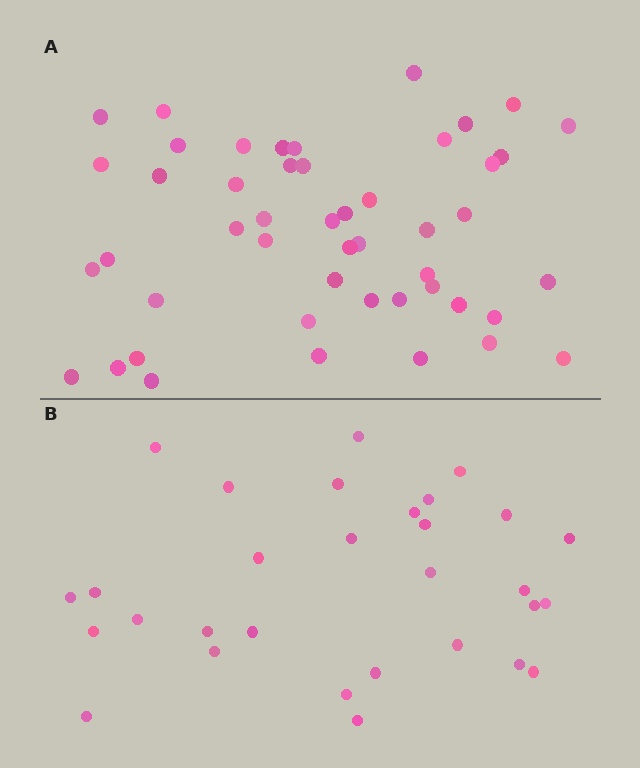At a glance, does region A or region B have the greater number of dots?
Region A (the top region) has more dots.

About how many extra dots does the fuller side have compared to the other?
Region A has approximately 20 more dots than region B.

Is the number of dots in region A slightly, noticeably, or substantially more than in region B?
Region A has substantially more. The ratio is roughly 1.6 to 1.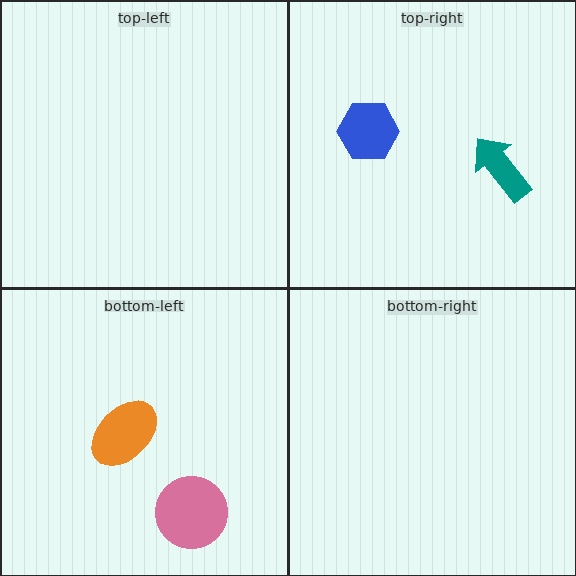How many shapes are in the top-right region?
2.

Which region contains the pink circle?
The bottom-left region.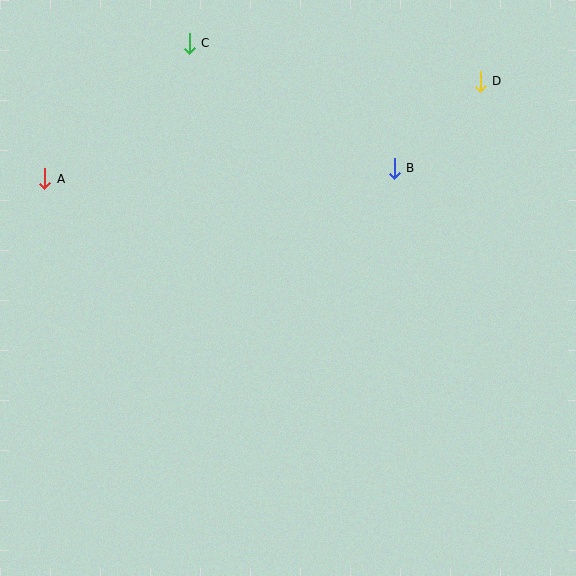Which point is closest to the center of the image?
Point B at (394, 168) is closest to the center.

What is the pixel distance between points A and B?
The distance between A and B is 350 pixels.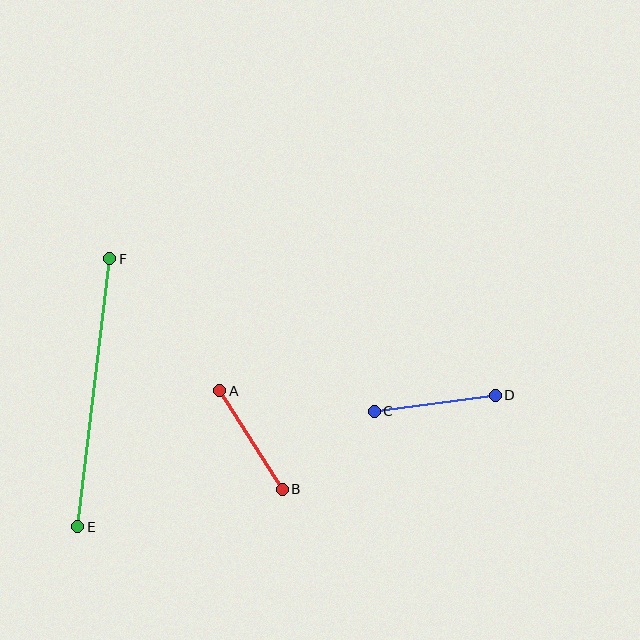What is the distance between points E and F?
The distance is approximately 270 pixels.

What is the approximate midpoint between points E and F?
The midpoint is at approximately (94, 393) pixels.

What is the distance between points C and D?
The distance is approximately 122 pixels.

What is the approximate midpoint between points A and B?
The midpoint is at approximately (251, 440) pixels.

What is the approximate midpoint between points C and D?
The midpoint is at approximately (435, 403) pixels.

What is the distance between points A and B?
The distance is approximately 117 pixels.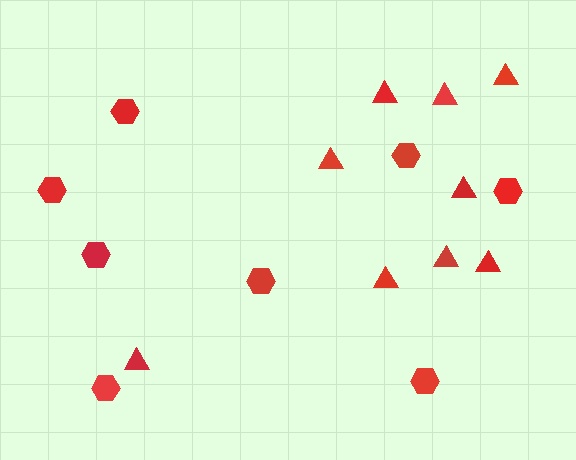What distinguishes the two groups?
There are 2 groups: one group of triangles (9) and one group of hexagons (8).